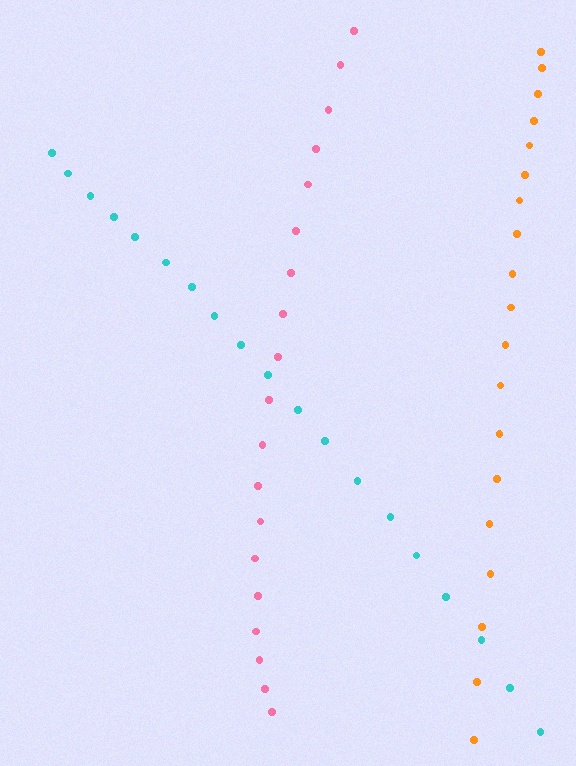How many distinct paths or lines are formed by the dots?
There are 3 distinct paths.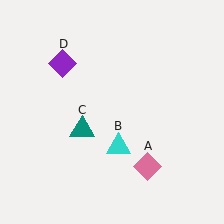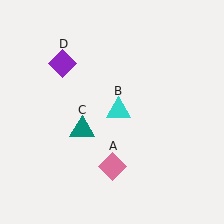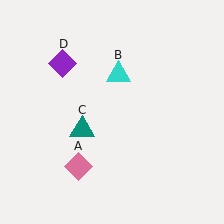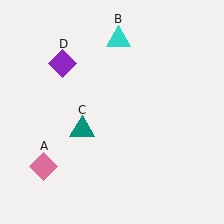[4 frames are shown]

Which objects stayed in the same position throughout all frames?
Teal triangle (object C) and purple diamond (object D) remained stationary.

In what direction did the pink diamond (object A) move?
The pink diamond (object A) moved left.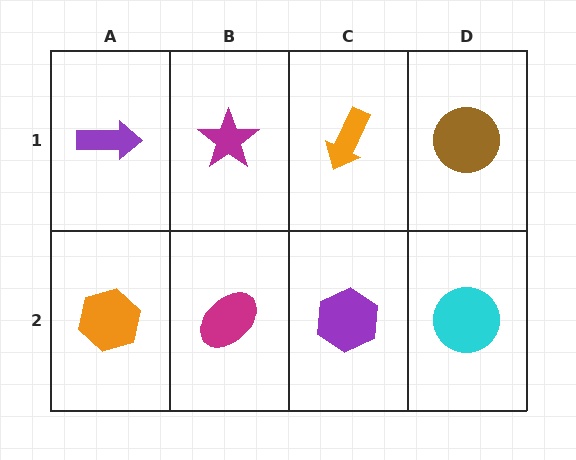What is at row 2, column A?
An orange hexagon.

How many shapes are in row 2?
4 shapes.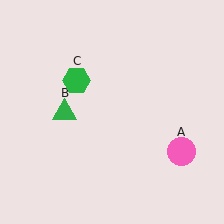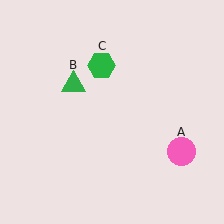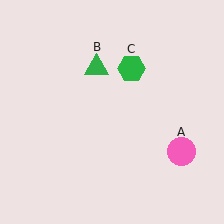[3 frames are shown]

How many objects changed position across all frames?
2 objects changed position: green triangle (object B), green hexagon (object C).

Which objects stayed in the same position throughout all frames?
Pink circle (object A) remained stationary.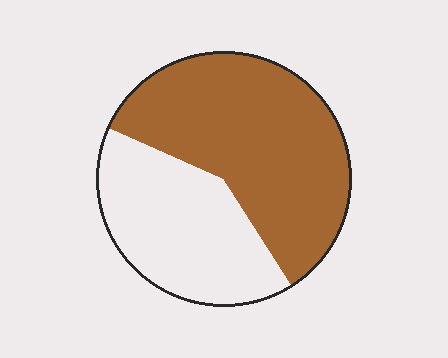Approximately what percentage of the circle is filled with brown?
Approximately 60%.